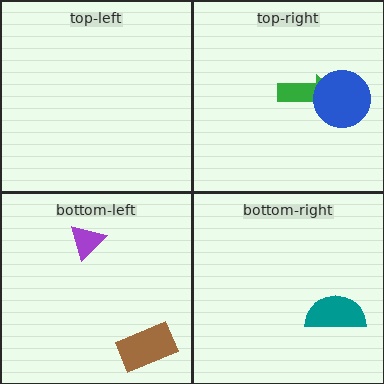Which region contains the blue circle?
The top-right region.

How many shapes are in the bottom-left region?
2.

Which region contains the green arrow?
The top-right region.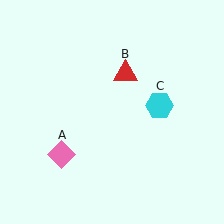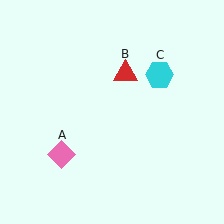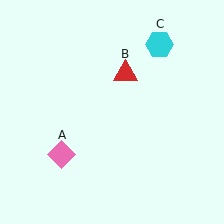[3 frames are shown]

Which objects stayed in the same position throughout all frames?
Pink diamond (object A) and red triangle (object B) remained stationary.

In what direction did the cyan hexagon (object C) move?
The cyan hexagon (object C) moved up.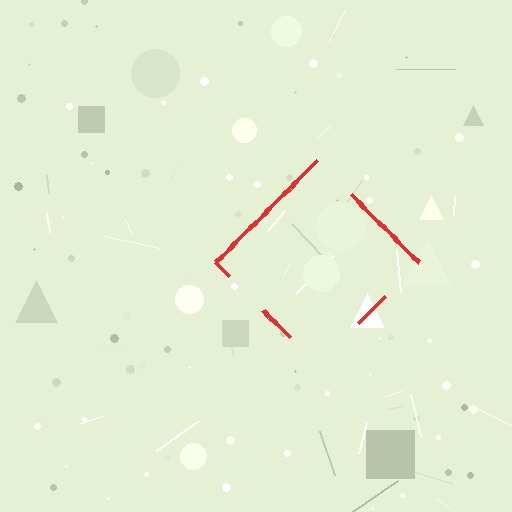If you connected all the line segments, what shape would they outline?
They would outline a diamond.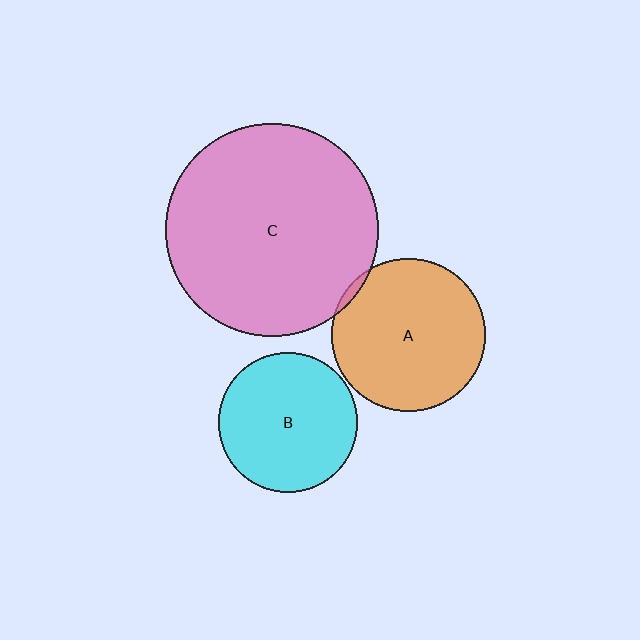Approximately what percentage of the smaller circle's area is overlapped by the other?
Approximately 5%.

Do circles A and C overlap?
Yes.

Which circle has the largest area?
Circle C (pink).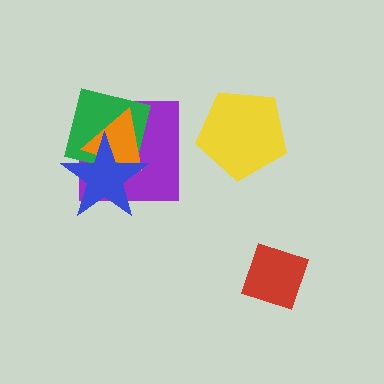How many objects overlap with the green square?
3 objects overlap with the green square.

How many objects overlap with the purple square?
3 objects overlap with the purple square.